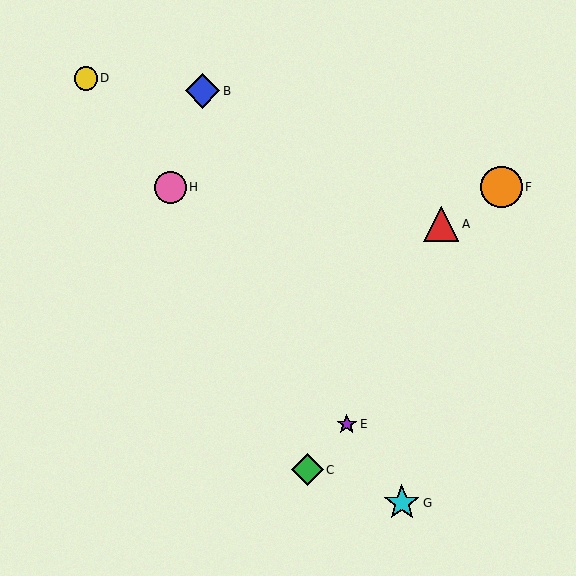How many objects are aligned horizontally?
2 objects (F, H) are aligned horizontally.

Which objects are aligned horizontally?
Objects F, H are aligned horizontally.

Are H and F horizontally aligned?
Yes, both are at y≈187.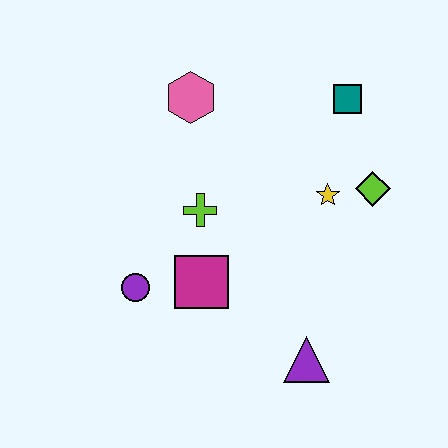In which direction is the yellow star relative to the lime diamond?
The yellow star is to the left of the lime diamond.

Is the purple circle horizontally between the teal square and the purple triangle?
No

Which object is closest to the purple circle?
The magenta square is closest to the purple circle.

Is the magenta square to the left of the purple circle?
No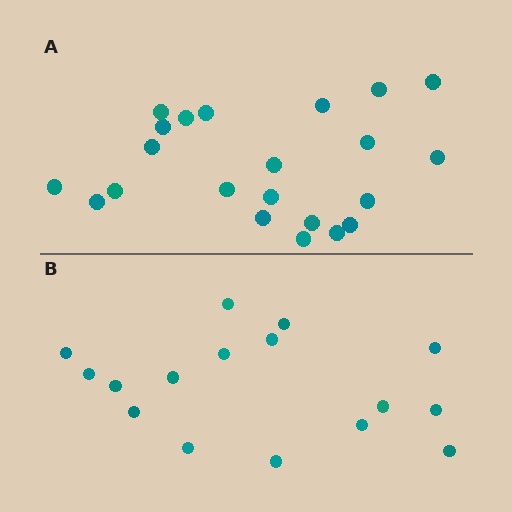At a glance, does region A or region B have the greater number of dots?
Region A (the top region) has more dots.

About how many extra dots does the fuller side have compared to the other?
Region A has about 6 more dots than region B.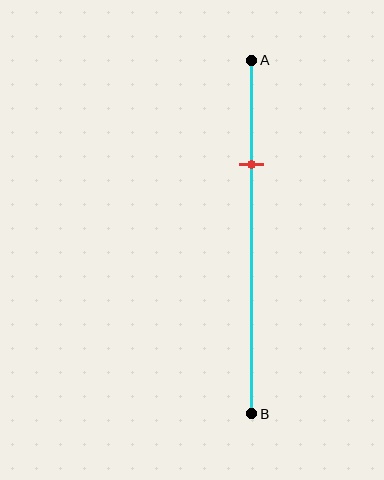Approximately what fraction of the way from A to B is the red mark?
The red mark is approximately 30% of the way from A to B.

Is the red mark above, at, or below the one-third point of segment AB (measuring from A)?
The red mark is above the one-third point of segment AB.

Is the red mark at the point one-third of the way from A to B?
No, the mark is at about 30% from A, not at the 33% one-third point.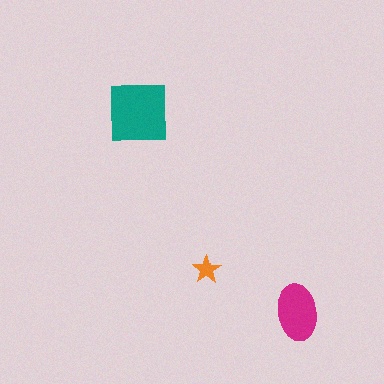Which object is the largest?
The teal square.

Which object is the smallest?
The orange star.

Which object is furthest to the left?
The teal square is leftmost.